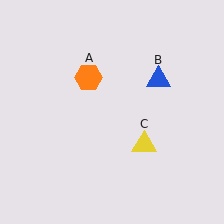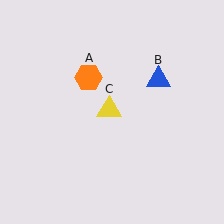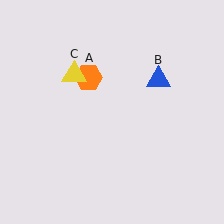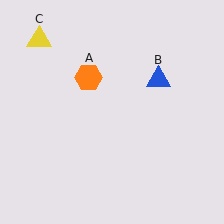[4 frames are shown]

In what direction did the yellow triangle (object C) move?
The yellow triangle (object C) moved up and to the left.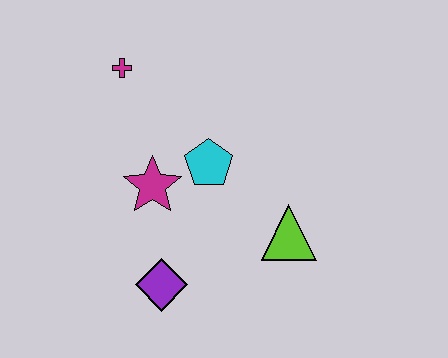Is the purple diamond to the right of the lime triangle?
No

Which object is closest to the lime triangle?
The cyan pentagon is closest to the lime triangle.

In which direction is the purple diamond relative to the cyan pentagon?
The purple diamond is below the cyan pentagon.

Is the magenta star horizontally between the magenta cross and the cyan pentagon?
Yes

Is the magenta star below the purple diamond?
No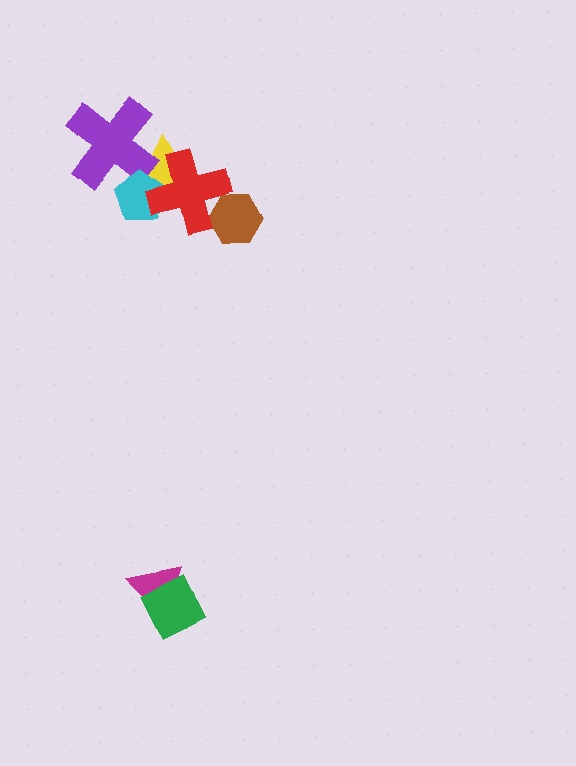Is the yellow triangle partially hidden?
Yes, it is partially covered by another shape.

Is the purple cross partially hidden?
Yes, it is partially covered by another shape.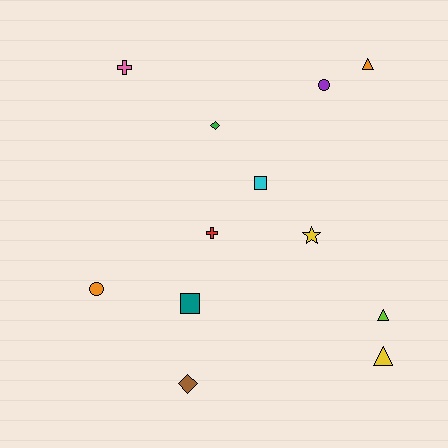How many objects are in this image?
There are 12 objects.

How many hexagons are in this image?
There are no hexagons.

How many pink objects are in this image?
There is 1 pink object.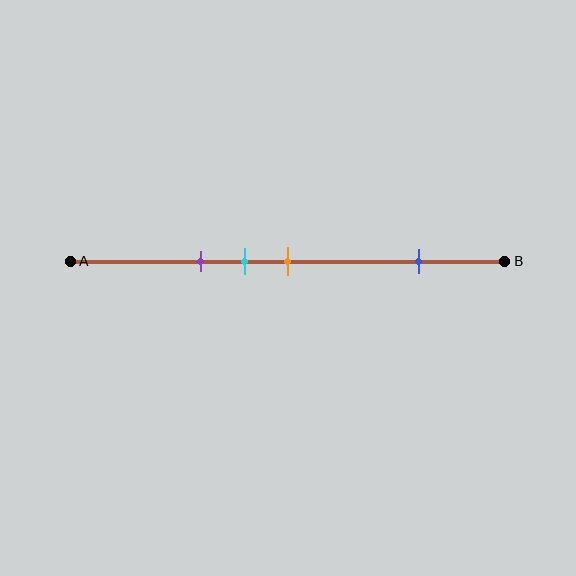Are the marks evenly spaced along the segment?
No, the marks are not evenly spaced.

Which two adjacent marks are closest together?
The cyan and orange marks are the closest adjacent pair.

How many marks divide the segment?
There are 4 marks dividing the segment.